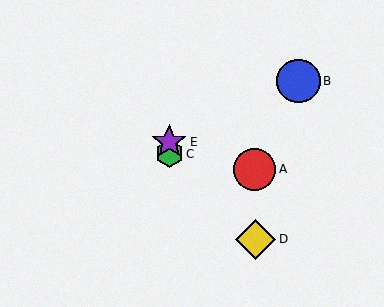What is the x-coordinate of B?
Object B is at x≈299.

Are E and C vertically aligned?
Yes, both are at x≈169.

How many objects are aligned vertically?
2 objects (C, E) are aligned vertically.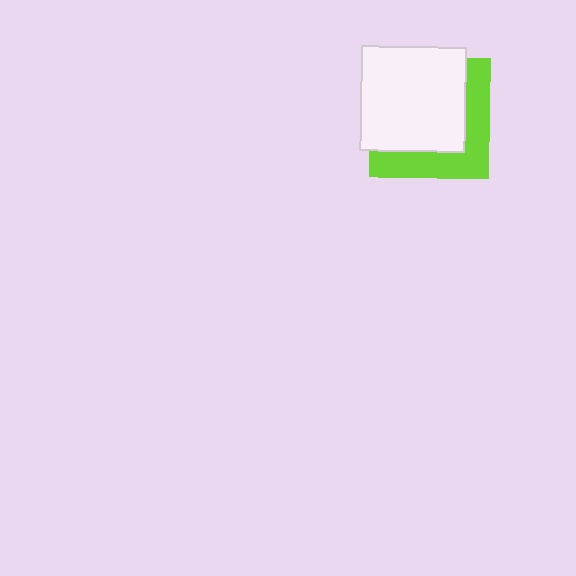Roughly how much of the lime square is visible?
A small part of it is visible (roughly 37%).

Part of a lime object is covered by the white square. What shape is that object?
It is a square.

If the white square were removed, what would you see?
You would see the complete lime square.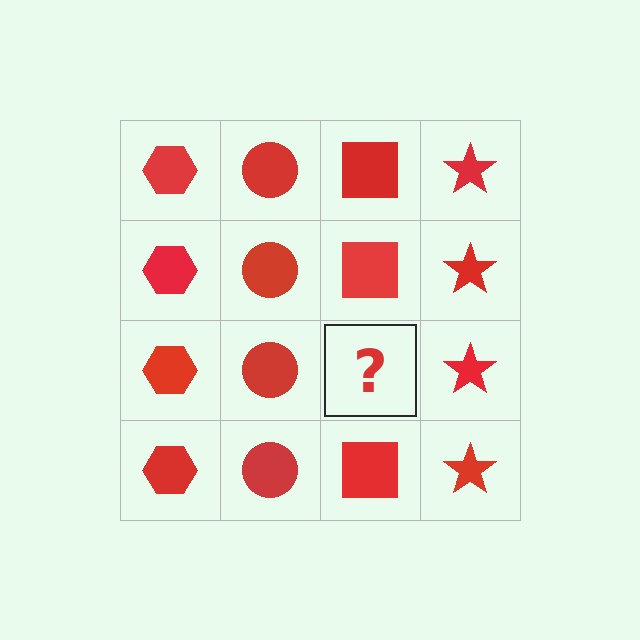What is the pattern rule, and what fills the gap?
The rule is that each column has a consistent shape. The gap should be filled with a red square.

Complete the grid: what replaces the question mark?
The question mark should be replaced with a red square.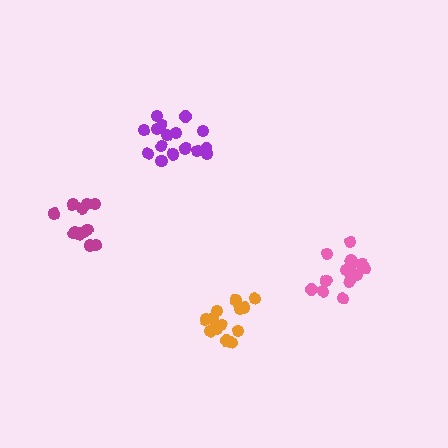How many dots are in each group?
Group 1: 13 dots, Group 2: 16 dots, Group 3: 17 dots, Group 4: 13 dots (59 total).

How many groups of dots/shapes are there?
There are 4 groups.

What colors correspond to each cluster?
The clusters are colored: orange, purple, pink, magenta.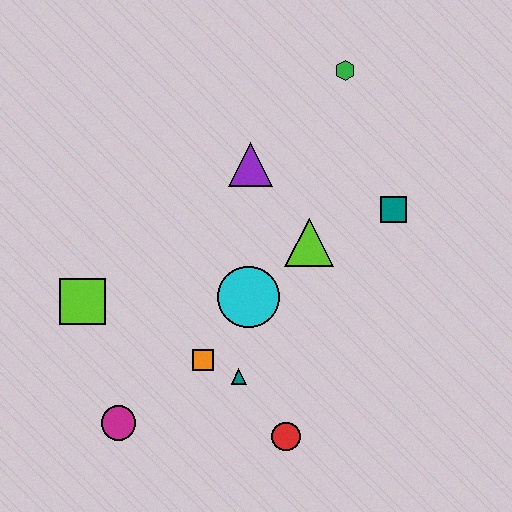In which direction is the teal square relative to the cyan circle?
The teal square is to the right of the cyan circle.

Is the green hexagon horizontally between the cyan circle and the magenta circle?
No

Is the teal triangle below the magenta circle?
No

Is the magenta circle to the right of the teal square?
No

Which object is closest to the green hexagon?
The purple triangle is closest to the green hexagon.